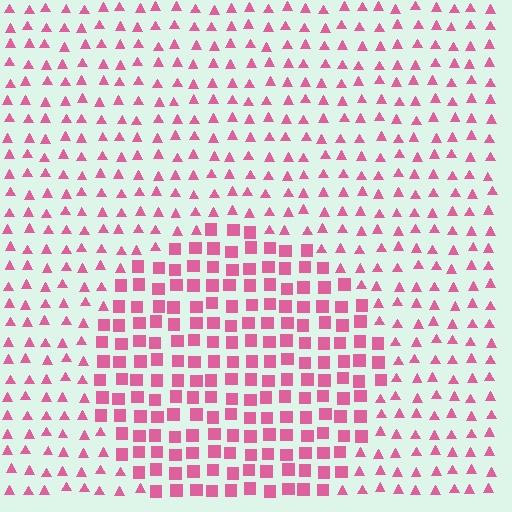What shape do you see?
I see a circle.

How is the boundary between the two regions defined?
The boundary is defined by a change in element shape: squares inside vs. triangles outside. All elements share the same color and spacing.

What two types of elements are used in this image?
The image uses squares inside the circle region and triangles outside it.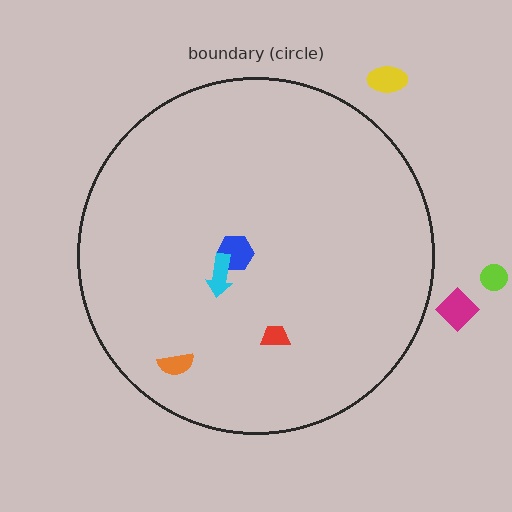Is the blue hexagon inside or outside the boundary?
Inside.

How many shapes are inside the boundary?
4 inside, 3 outside.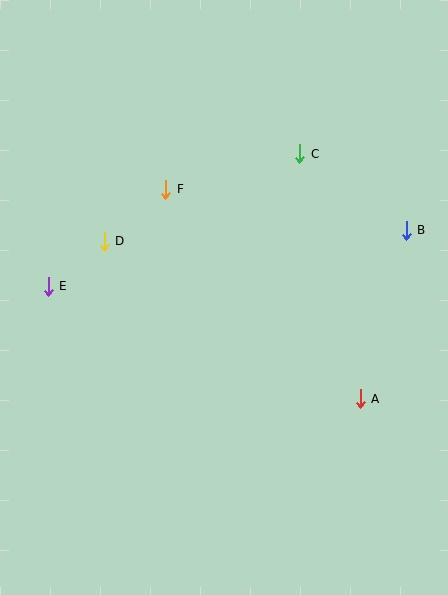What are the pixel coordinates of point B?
Point B is at (406, 230).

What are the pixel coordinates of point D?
Point D is at (104, 241).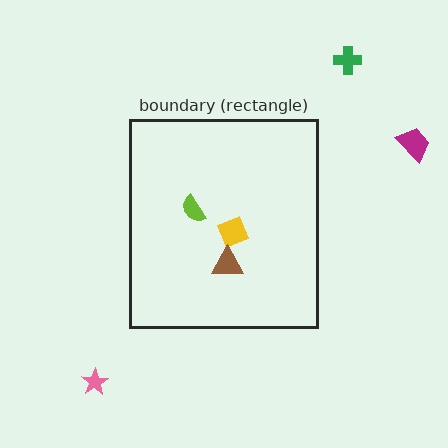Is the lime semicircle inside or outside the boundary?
Inside.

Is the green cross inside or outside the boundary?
Outside.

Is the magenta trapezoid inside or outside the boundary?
Outside.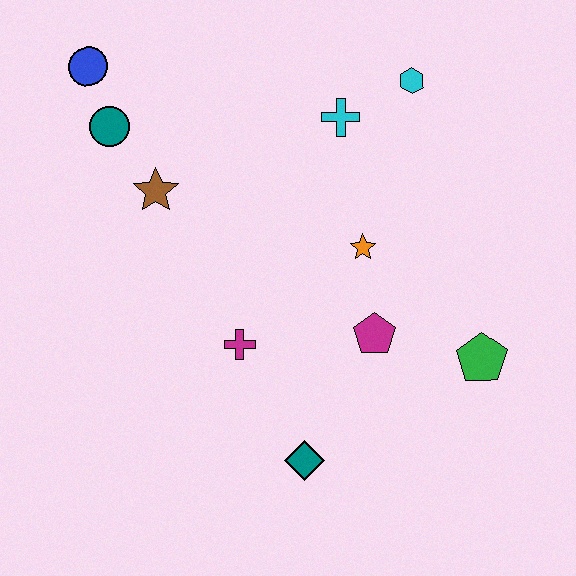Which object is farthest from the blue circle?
The green pentagon is farthest from the blue circle.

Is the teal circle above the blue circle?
No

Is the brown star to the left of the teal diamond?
Yes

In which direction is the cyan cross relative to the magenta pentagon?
The cyan cross is above the magenta pentagon.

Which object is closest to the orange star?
The magenta pentagon is closest to the orange star.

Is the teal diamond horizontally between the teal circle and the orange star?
Yes